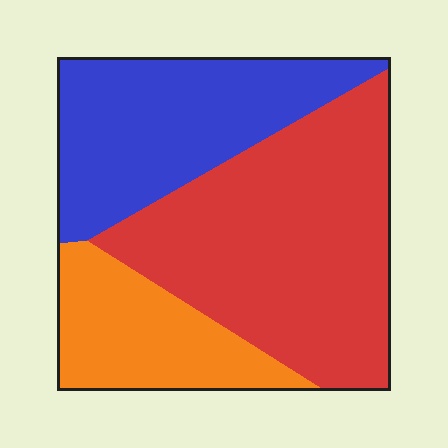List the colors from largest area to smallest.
From largest to smallest: red, blue, orange.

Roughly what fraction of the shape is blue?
Blue takes up about one third (1/3) of the shape.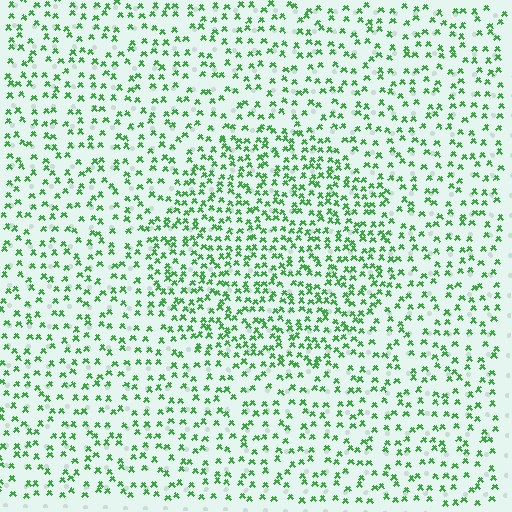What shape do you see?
I see a circle.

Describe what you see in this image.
The image contains small green elements arranged at two different densities. A circle-shaped region is visible where the elements are more densely packed than the surrounding area.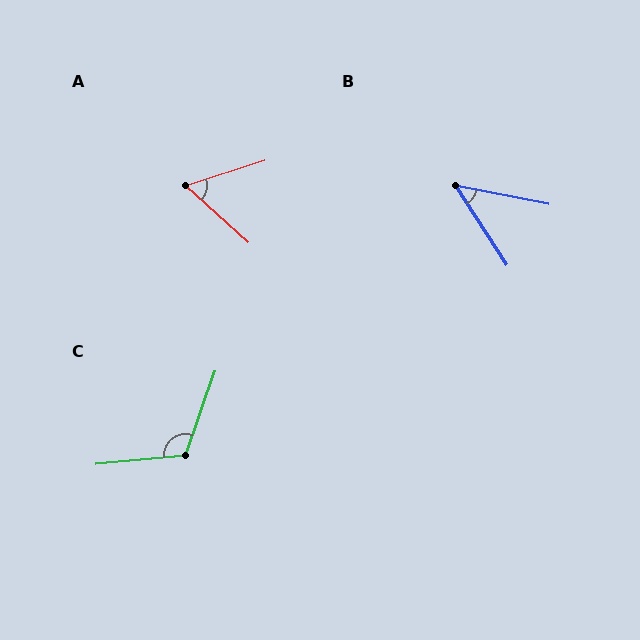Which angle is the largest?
C, at approximately 115 degrees.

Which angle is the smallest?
B, at approximately 46 degrees.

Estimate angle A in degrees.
Approximately 60 degrees.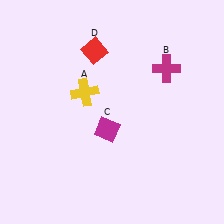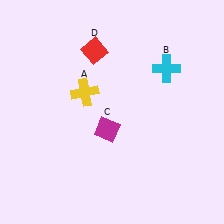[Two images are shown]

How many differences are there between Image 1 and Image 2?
There is 1 difference between the two images.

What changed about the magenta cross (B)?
In Image 1, B is magenta. In Image 2, it changed to cyan.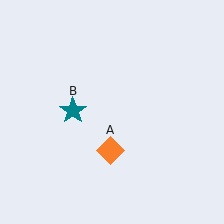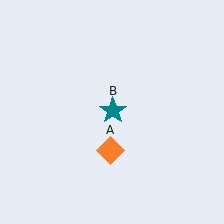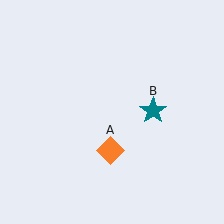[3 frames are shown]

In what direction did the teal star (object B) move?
The teal star (object B) moved right.